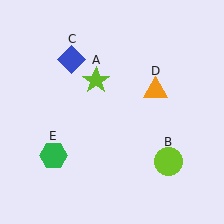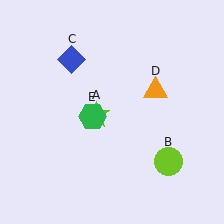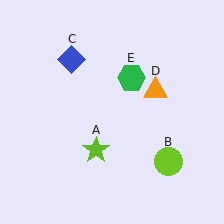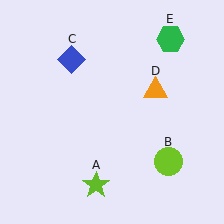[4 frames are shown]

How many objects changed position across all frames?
2 objects changed position: lime star (object A), green hexagon (object E).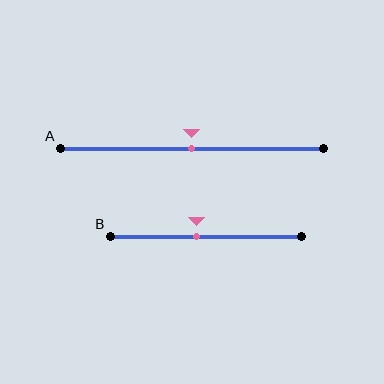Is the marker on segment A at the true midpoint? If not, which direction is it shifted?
Yes, the marker on segment A is at the true midpoint.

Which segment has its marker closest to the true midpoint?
Segment A has its marker closest to the true midpoint.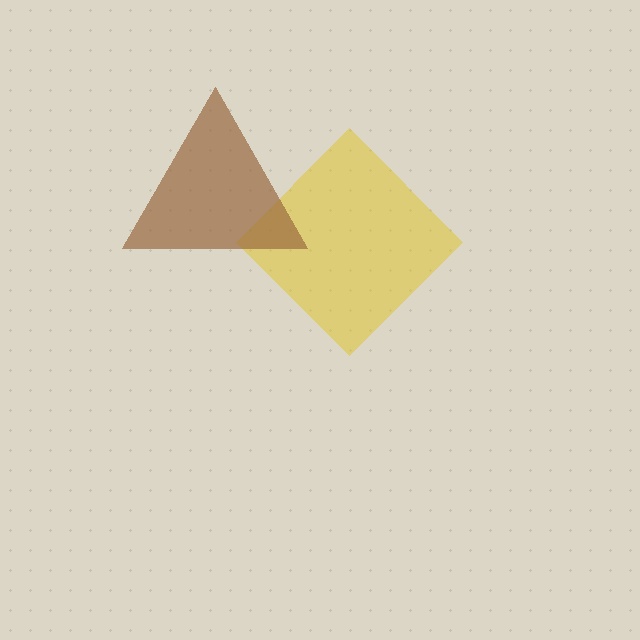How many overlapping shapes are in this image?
There are 2 overlapping shapes in the image.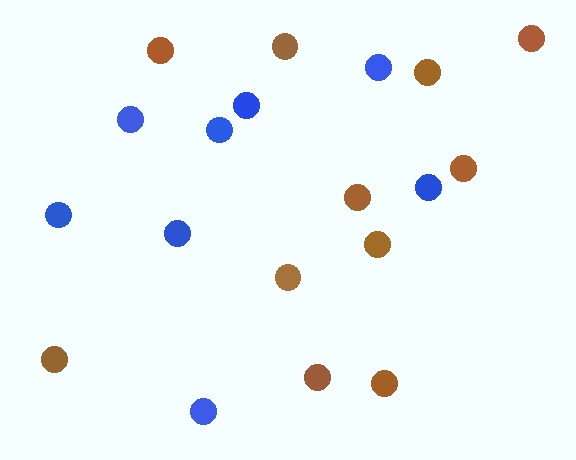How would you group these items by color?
There are 2 groups: one group of blue circles (8) and one group of brown circles (11).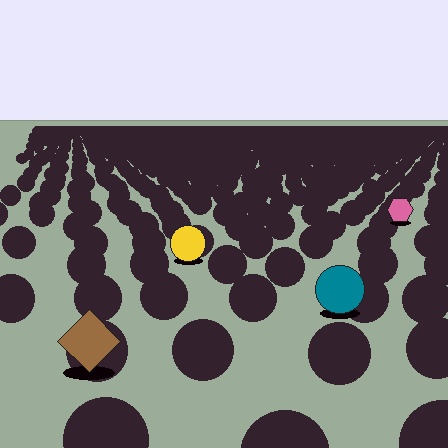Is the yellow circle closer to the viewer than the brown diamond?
No. The brown diamond is closer — you can tell from the texture gradient: the ground texture is coarser near it.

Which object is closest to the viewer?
The brown diamond is closest. The texture marks near it are larger and more spread out.